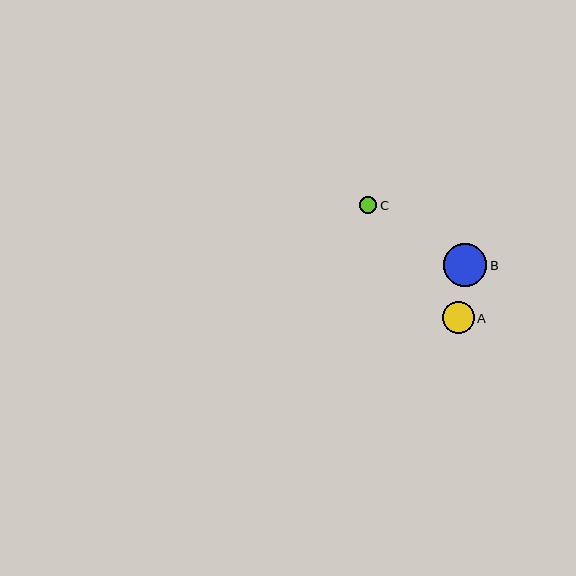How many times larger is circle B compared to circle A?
Circle B is approximately 1.4 times the size of circle A.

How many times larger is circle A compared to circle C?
Circle A is approximately 1.9 times the size of circle C.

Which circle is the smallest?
Circle C is the smallest with a size of approximately 17 pixels.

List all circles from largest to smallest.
From largest to smallest: B, A, C.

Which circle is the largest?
Circle B is the largest with a size of approximately 43 pixels.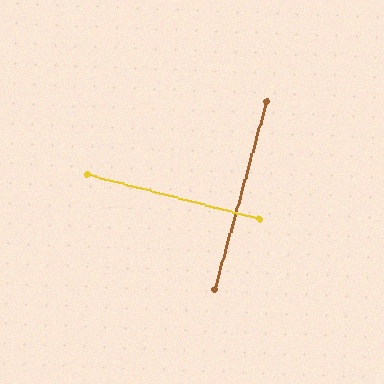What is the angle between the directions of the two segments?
Approximately 89 degrees.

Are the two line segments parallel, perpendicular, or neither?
Perpendicular — they meet at approximately 89°.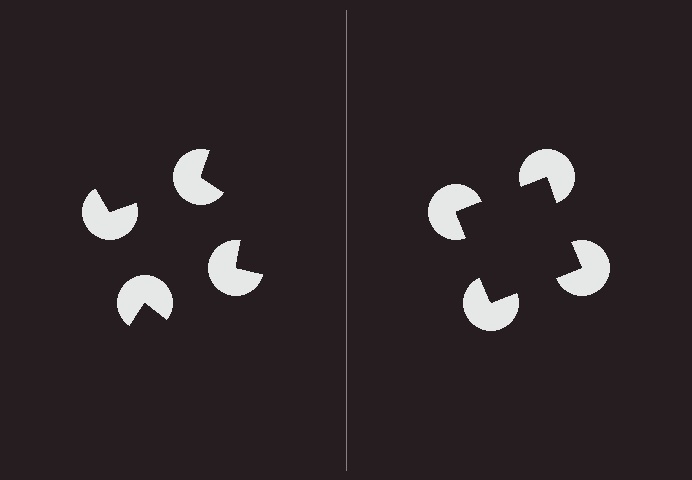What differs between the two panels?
The pac-man discs are positioned identically on both sides; only the wedge orientations differ. On the right they align to a square; on the left they are misaligned.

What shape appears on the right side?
An illusory square.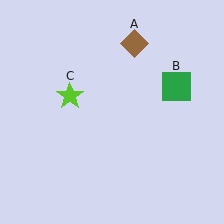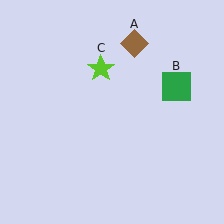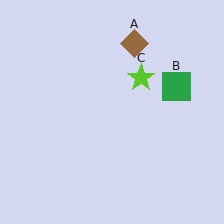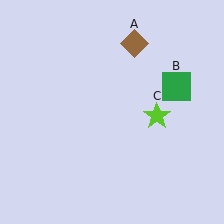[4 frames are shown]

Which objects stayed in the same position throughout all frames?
Brown diamond (object A) and green square (object B) remained stationary.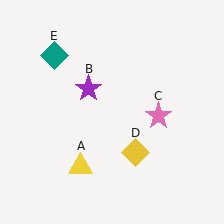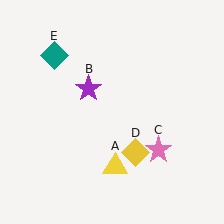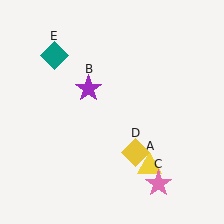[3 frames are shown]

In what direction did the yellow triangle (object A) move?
The yellow triangle (object A) moved right.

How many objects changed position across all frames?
2 objects changed position: yellow triangle (object A), pink star (object C).